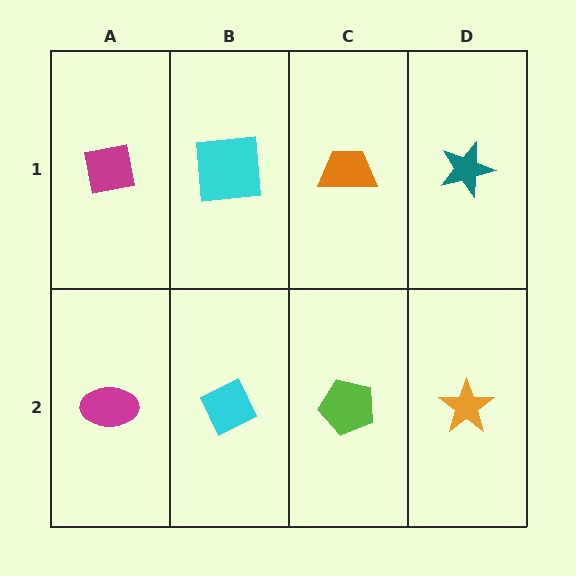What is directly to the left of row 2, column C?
A cyan diamond.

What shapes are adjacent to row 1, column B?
A cyan diamond (row 2, column B), a magenta square (row 1, column A), an orange trapezoid (row 1, column C).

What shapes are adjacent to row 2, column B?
A cyan square (row 1, column B), a magenta ellipse (row 2, column A), a lime pentagon (row 2, column C).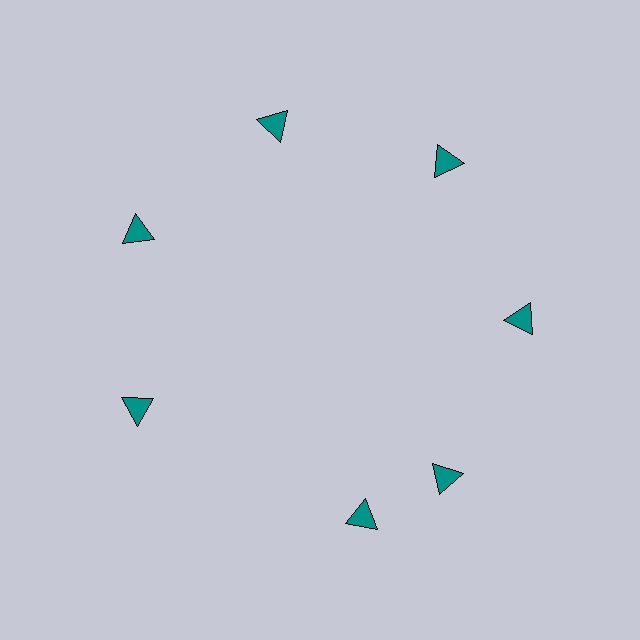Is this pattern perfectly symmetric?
No. The 7 teal triangles are arranged in a ring, but one element near the 6 o'clock position is rotated out of alignment along the ring, breaking the 7-fold rotational symmetry.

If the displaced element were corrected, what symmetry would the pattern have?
It would have 7-fold rotational symmetry — the pattern would map onto itself every 51 degrees.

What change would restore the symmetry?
The symmetry would be restored by rotating it back into even spacing with its neighbors so that all 7 triangles sit at equal angles and equal distance from the center.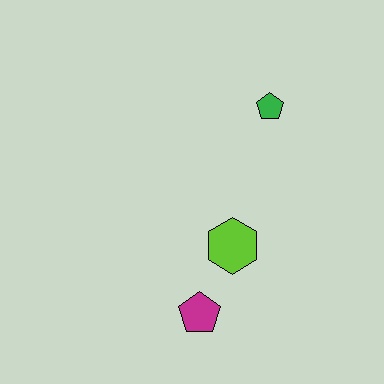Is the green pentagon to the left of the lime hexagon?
No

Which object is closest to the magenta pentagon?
The lime hexagon is closest to the magenta pentagon.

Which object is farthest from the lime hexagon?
The green pentagon is farthest from the lime hexagon.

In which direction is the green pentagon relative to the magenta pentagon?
The green pentagon is above the magenta pentagon.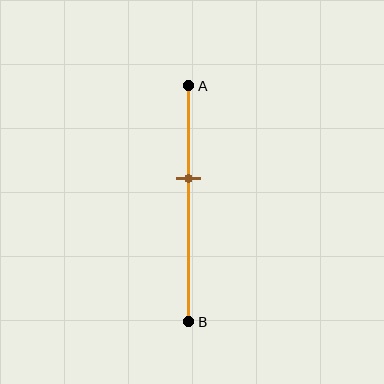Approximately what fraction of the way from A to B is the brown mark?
The brown mark is approximately 40% of the way from A to B.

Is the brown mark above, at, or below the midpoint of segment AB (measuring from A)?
The brown mark is above the midpoint of segment AB.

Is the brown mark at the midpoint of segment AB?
No, the mark is at about 40% from A, not at the 50% midpoint.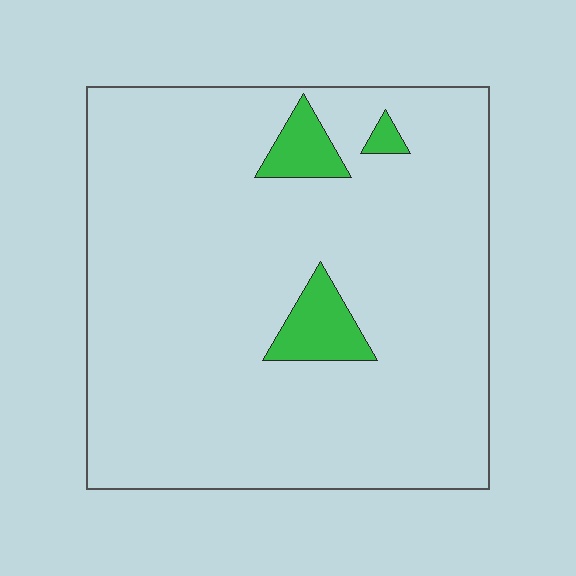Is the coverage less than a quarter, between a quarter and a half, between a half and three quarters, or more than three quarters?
Less than a quarter.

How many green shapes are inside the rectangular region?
3.